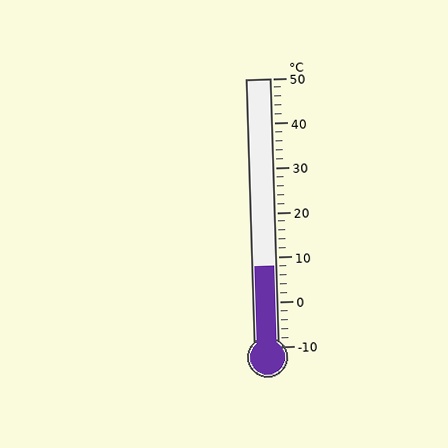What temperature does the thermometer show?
The thermometer shows approximately 8°C.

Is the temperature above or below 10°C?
The temperature is below 10°C.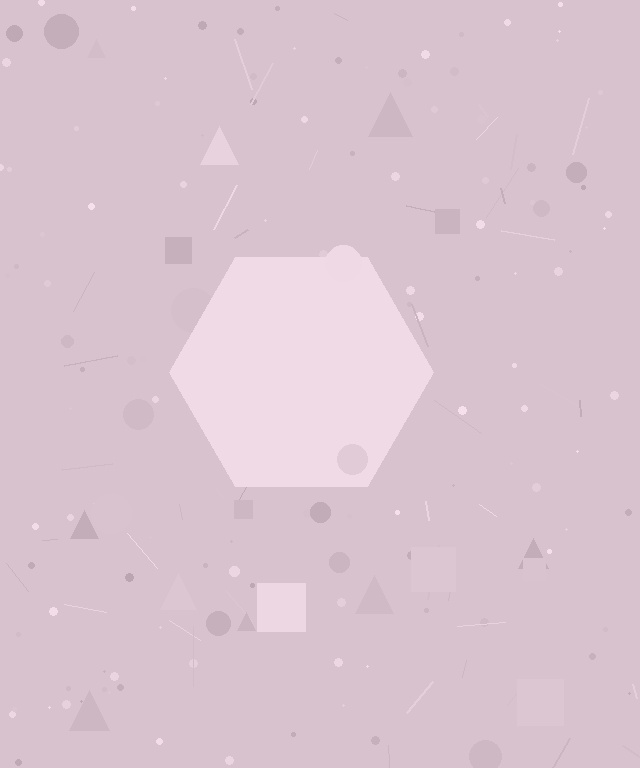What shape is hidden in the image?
A hexagon is hidden in the image.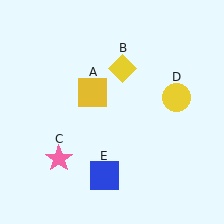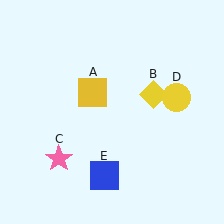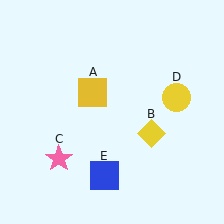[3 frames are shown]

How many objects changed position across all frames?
1 object changed position: yellow diamond (object B).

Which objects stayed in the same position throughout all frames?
Yellow square (object A) and pink star (object C) and yellow circle (object D) and blue square (object E) remained stationary.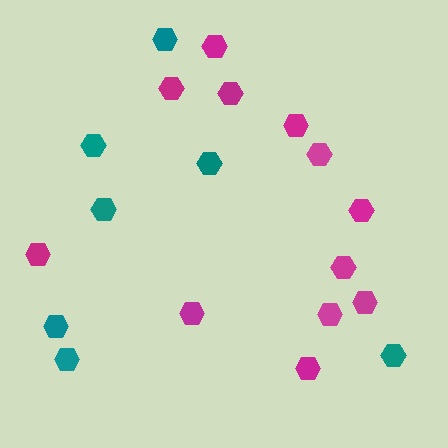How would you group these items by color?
There are 2 groups: one group of magenta hexagons (12) and one group of teal hexagons (7).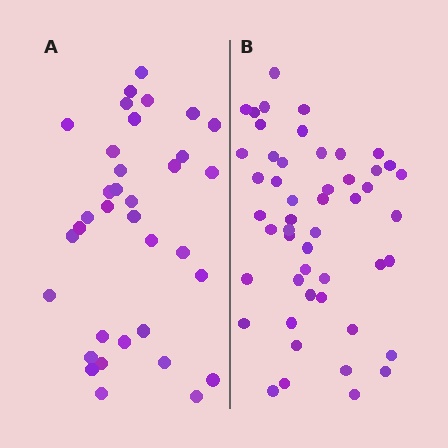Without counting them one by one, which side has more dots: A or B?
Region B (the right region) has more dots.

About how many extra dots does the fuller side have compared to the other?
Region B has approximately 15 more dots than region A.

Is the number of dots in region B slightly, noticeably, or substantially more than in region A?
Region B has noticeably more, but not dramatically so. The ratio is roughly 1.4 to 1.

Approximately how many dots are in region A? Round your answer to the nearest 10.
About 40 dots. (The exact count is 35, which rounds to 40.)